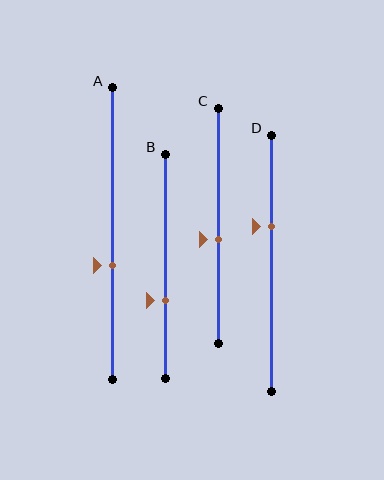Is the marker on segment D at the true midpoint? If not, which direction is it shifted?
No, the marker on segment D is shifted upward by about 15% of the segment length.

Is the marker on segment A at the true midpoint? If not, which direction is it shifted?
No, the marker on segment A is shifted downward by about 11% of the segment length.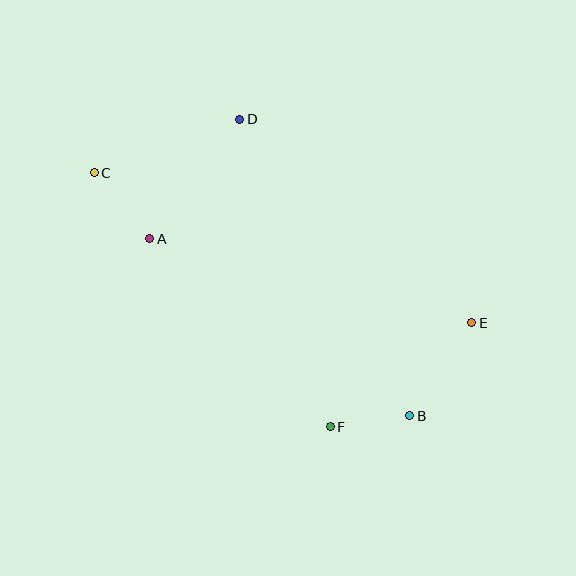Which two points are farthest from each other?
Points C and E are farthest from each other.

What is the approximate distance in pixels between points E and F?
The distance between E and F is approximately 176 pixels.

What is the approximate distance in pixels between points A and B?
The distance between A and B is approximately 315 pixels.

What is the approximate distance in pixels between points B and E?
The distance between B and E is approximately 112 pixels.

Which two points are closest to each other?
Points B and F are closest to each other.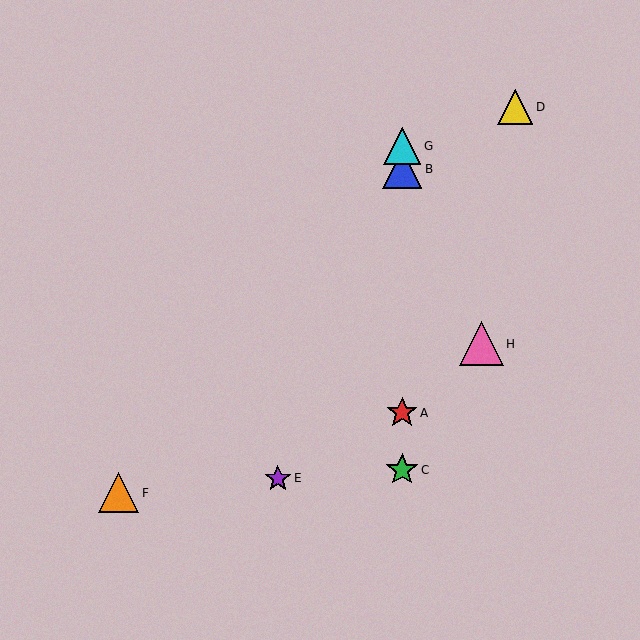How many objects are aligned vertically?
4 objects (A, B, C, G) are aligned vertically.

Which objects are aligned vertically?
Objects A, B, C, G are aligned vertically.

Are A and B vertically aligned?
Yes, both are at x≈402.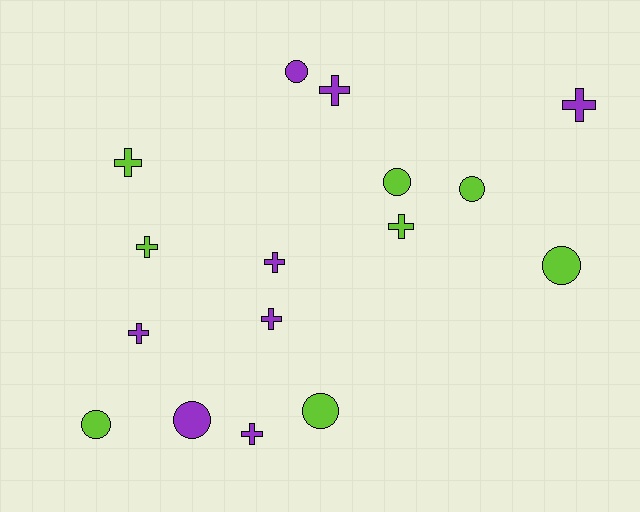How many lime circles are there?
There are 5 lime circles.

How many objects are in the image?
There are 16 objects.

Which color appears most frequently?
Lime, with 8 objects.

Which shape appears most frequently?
Cross, with 9 objects.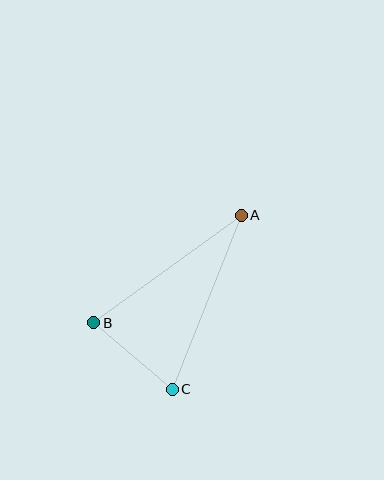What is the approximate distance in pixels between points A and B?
The distance between A and B is approximately 182 pixels.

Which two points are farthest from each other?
Points A and C are farthest from each other.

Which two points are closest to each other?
Points B and C are closest to each other.